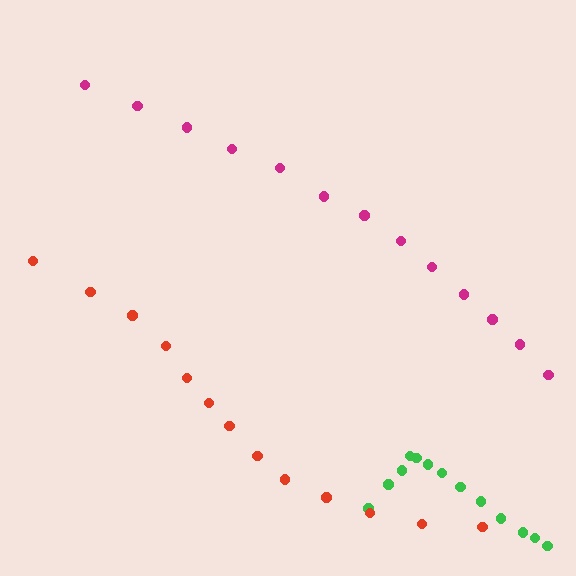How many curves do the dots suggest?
There are 3 distinct paths.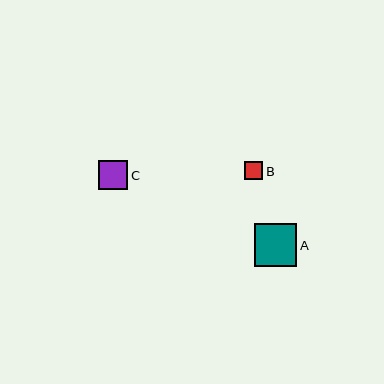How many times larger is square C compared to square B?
Square C is approximately 1.6 times the size of square B.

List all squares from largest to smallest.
From largest to smallest: A, C, B.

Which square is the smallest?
Square B is the smallest with a size of approximately 18 pixels.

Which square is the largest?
Square A is the largest with a size of approximately 43 pixels.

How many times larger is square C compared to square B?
Square C is approximately 1.6 times the size of square B.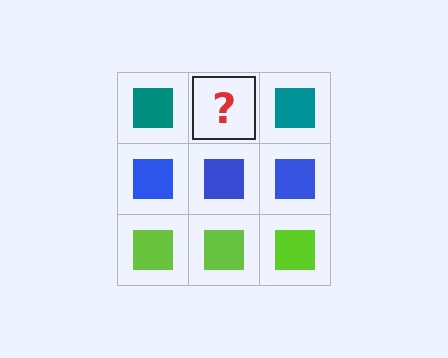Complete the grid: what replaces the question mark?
The question mark should be replaced with a teal square.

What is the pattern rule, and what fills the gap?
The rule is that each row has a consistent color. The gap should be filled with a teal square.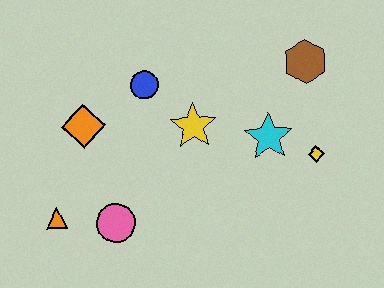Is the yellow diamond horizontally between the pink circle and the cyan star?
No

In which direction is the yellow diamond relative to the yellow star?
The yellow diamond is to the right of the yellow star.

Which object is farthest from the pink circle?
The brown hexagon is farthest from the pink circle.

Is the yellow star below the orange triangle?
No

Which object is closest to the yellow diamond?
The cyan star is closest to the yellow diamond.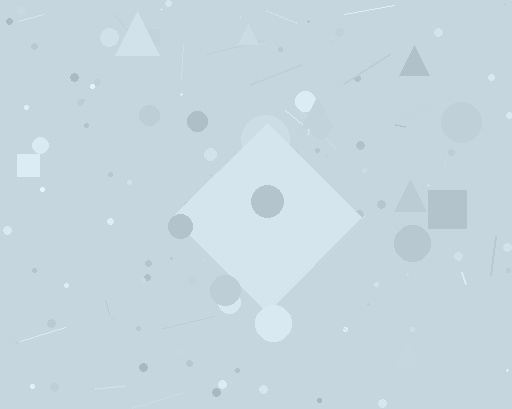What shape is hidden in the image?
A diamond is hidden in the image.